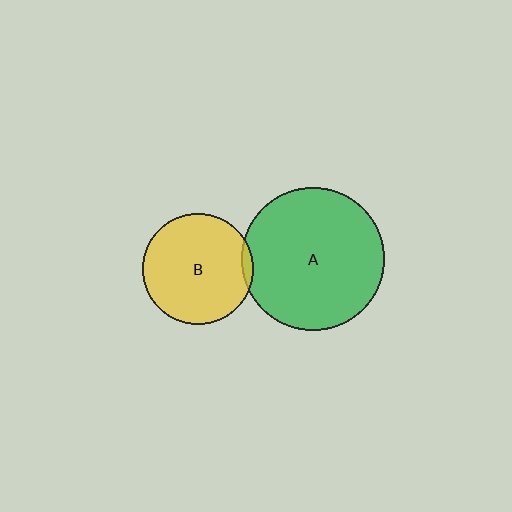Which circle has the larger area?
Circle A (green).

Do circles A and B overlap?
Yes.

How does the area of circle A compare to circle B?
Approximately 1.7 times.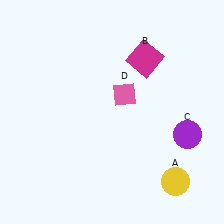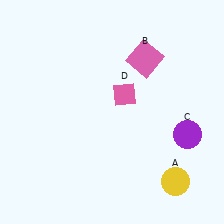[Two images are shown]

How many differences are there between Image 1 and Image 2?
There is 1 difference between the two images.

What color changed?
The square (B) changed from magenta in Image 1 to pink in Image 2.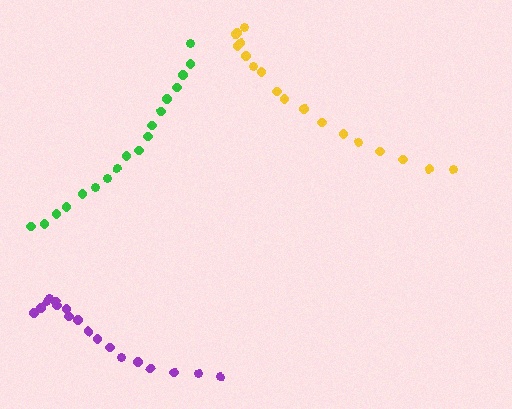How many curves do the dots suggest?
There are 3 distinct paths.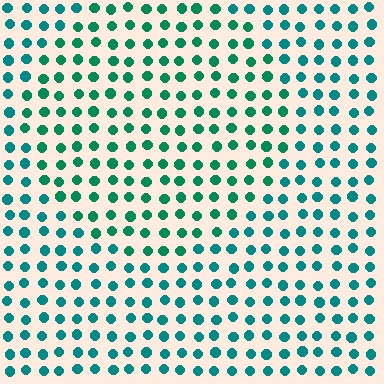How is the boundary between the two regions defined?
The boundary is defined purely by a slight shift in hue (about 21 degrees). Spacing, size, and orientation are identical on both sides.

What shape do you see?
I see a circle.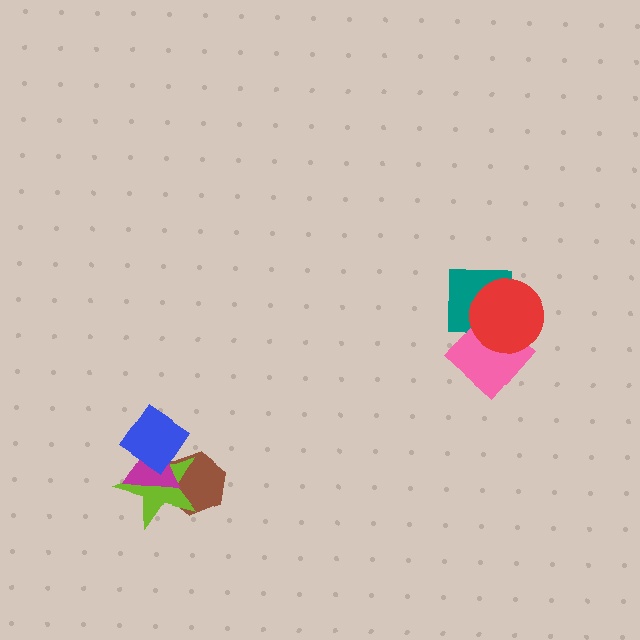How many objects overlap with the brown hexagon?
3 objects overlap with the brown hexagon.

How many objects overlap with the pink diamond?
2 objects overlap with the pink diamond.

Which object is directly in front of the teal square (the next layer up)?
The pink diamond is directly in front of the teal square.